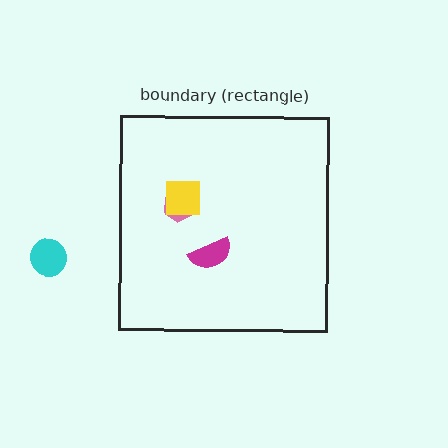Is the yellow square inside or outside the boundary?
Inside.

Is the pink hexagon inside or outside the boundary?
Inside.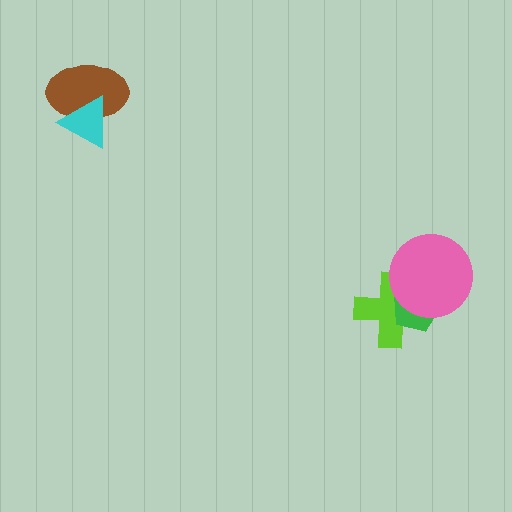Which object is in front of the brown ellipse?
The cyan triangle is in front of the brown ellipse.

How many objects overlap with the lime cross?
2 objects overlap with the lime cross.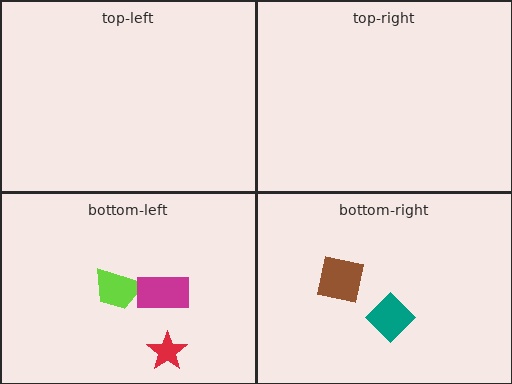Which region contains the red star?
The bottom-left region.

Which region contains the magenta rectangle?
The bottom-left region.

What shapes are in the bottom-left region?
The lime trapezoid, the magenta rectangle, the red star.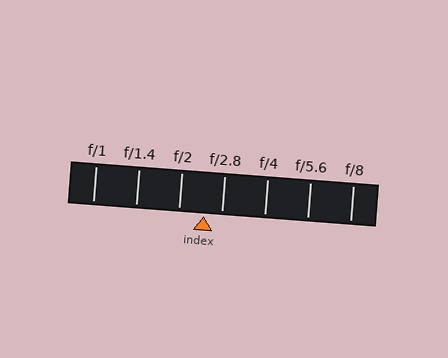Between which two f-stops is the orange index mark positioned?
The index mark is between f/2 and f/2.8.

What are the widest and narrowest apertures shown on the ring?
The widest aperture shown is f/1 and the narrowest is f/8.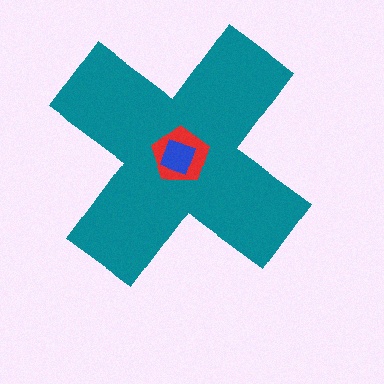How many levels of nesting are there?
3.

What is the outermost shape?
The teal cross.